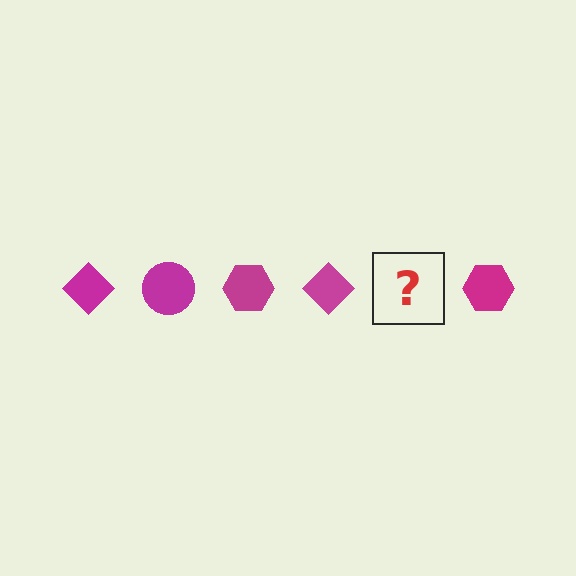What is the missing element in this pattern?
The missing element is a magenta circle.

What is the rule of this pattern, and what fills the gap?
The rule is that the pattern cycles through diamond, circle, hexagon shapes in magenta. The gap should be filled with a magenta circle.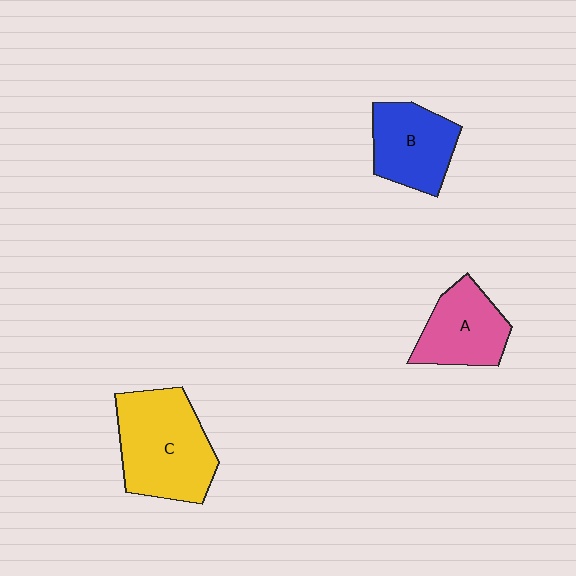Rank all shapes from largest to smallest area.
From largest to smallest: C (yellow), B (blue), A (pink).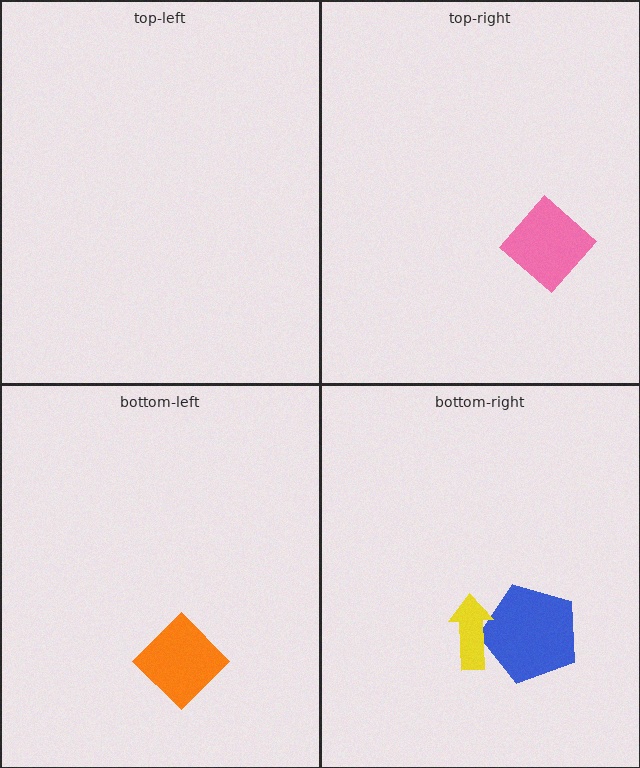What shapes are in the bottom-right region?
The blue pentagon, the yellow arrow.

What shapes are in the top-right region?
The pink diamond.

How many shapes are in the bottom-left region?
1.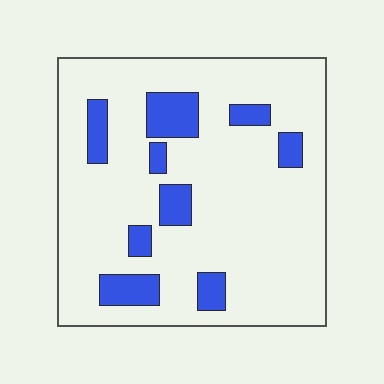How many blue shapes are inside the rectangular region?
9.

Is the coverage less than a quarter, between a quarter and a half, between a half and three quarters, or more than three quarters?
Less than a quarter.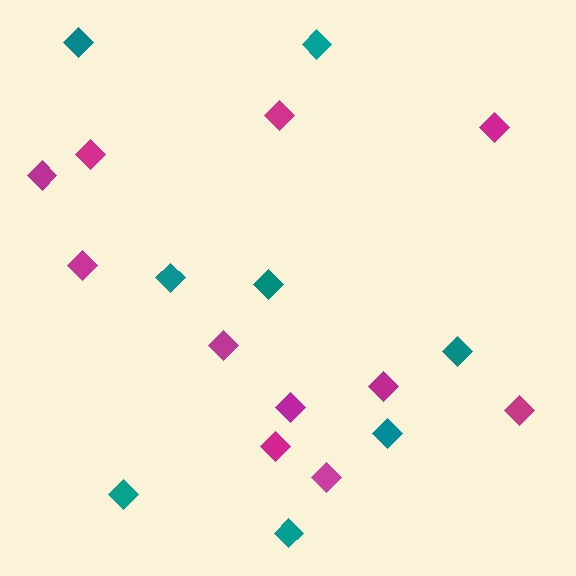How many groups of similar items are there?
There are 2 groups: one group of teal diamonds (8) and one group of magenta diamonds (11).